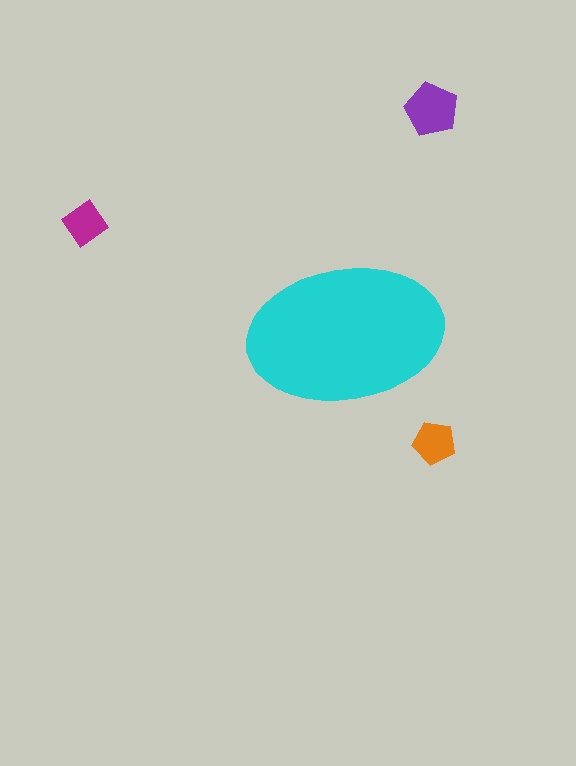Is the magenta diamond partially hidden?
No, the magenta diamond is fully visible.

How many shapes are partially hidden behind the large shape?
0 shapes are partially hidden.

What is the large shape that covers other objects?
A cyan ellipse.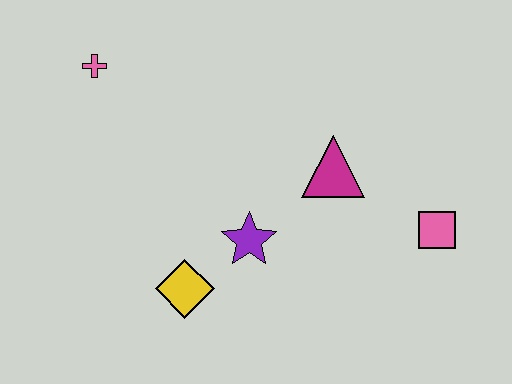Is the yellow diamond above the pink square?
No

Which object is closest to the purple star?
The yellow diamond is closest to the purple star.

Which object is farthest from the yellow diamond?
The pink square is farthest from the yellow diamond.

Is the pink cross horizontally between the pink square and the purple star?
No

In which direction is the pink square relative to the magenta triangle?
The pink square is to the right of the magenta triangle.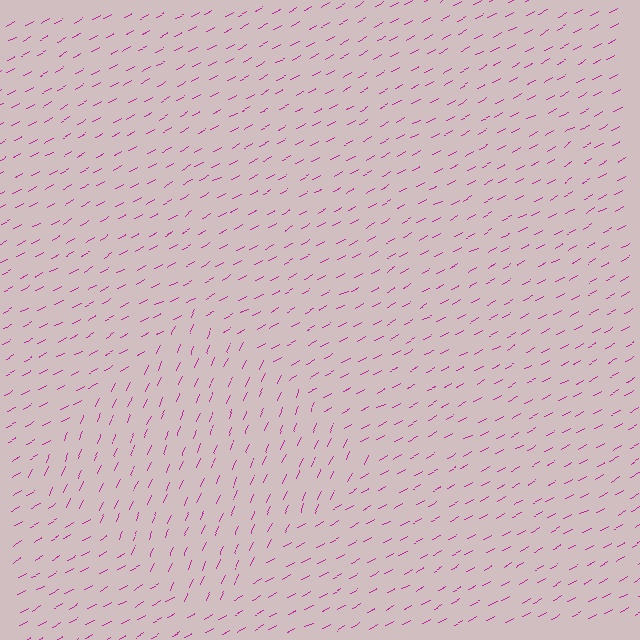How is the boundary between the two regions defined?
The boundary is defined purely by a change in line orientation (approximately 38 degrees difference). All lines are the same color and thickness.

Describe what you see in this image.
The image is filled with small magenta line segments. A diamond region in the image has lines oriented differently from the surrounding lines, creating a visible texture boundary.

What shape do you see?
I see a diamond.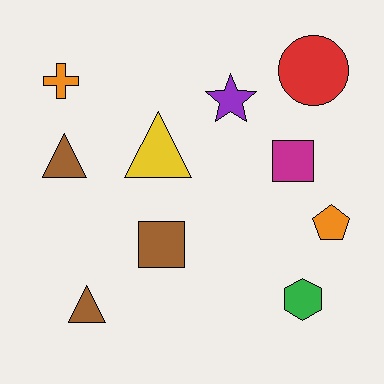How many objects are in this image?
There are 10 objects.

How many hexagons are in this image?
There is 1 hexagon.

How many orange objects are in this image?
There are 2 orange objects.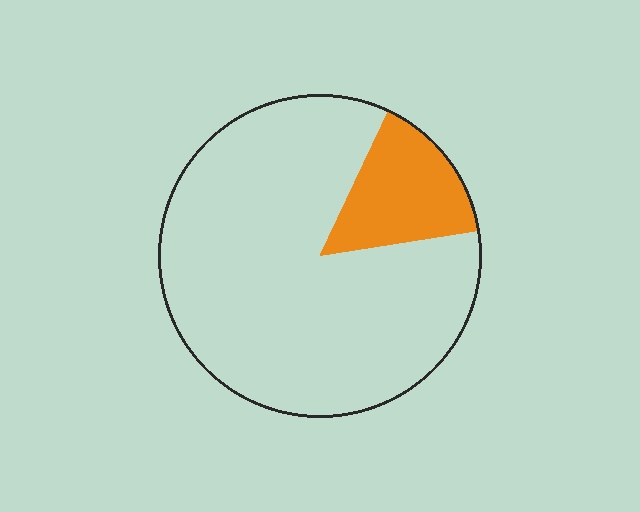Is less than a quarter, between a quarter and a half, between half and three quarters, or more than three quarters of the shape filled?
Less than a quarter.